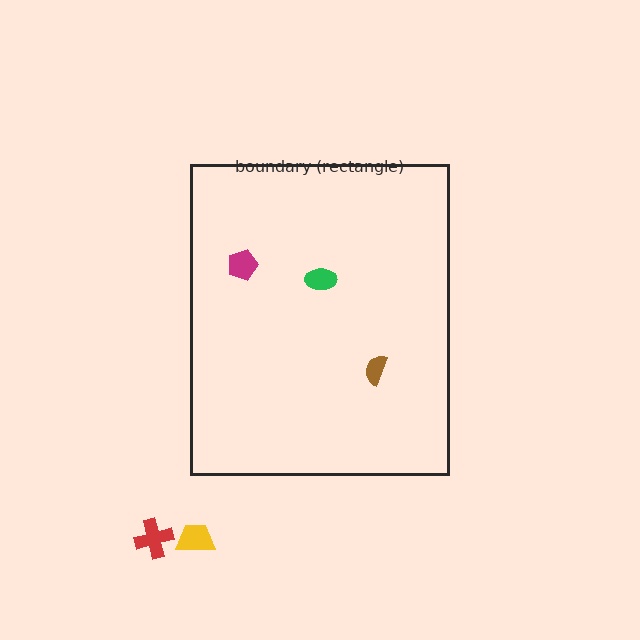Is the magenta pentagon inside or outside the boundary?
Inside.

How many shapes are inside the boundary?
3 inside, 2 outside.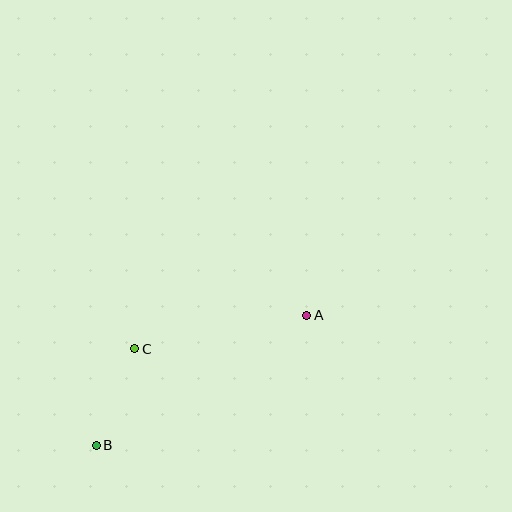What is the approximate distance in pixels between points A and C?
The distance between A and C is approximately 175 pixels.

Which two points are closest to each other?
Points B and C are closest to each other.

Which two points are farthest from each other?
Points A and B are farthest from each other.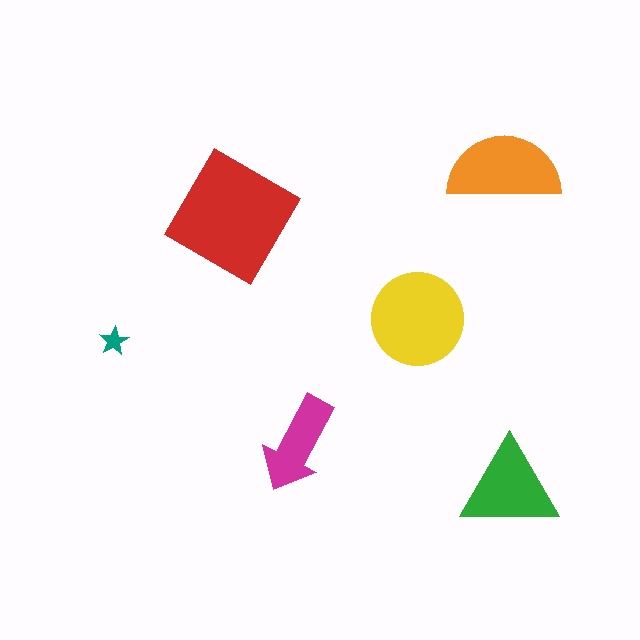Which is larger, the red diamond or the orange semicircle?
The red diamond.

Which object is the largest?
The red diamond.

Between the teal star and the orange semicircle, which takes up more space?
The orange semicircle.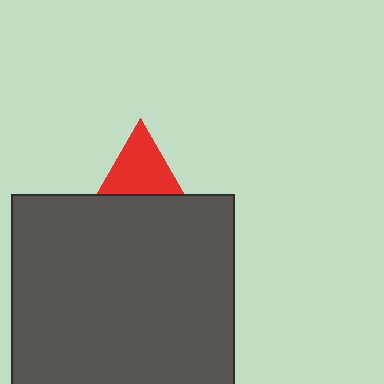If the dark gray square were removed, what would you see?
You would see the complete red triangle.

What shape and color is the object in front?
The object in front is a dark gray square.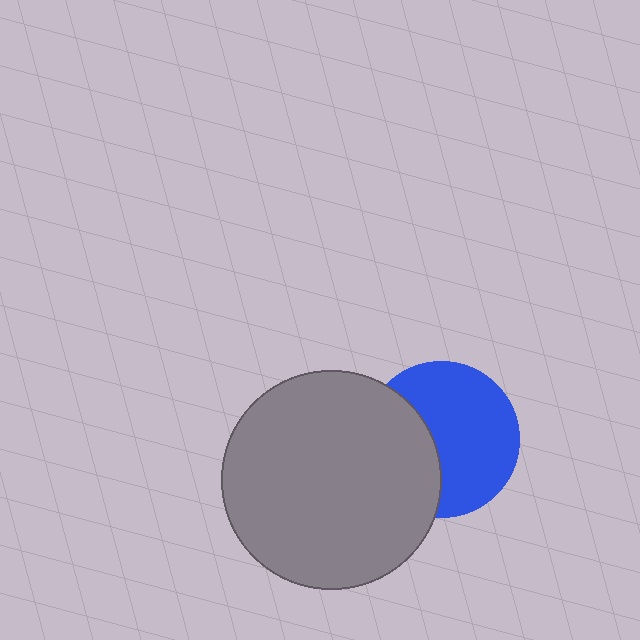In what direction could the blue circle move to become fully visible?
The blue circle could move right. That would shift it out from behind the gray circle entirely.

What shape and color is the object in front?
The object in front is a gray circle.